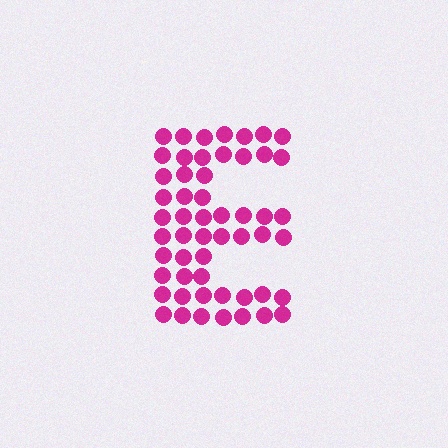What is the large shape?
The large shape is the letter E.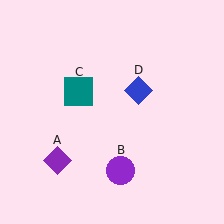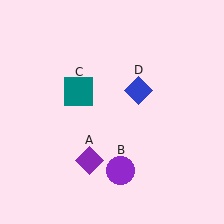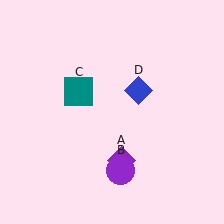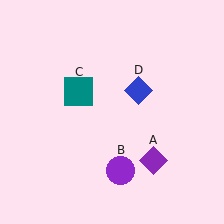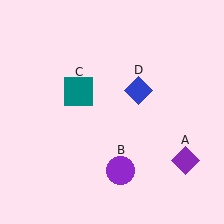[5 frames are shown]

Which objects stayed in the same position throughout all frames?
Purple circle (object B) and teal square (object C) and blue diamond (object D) remained stationary.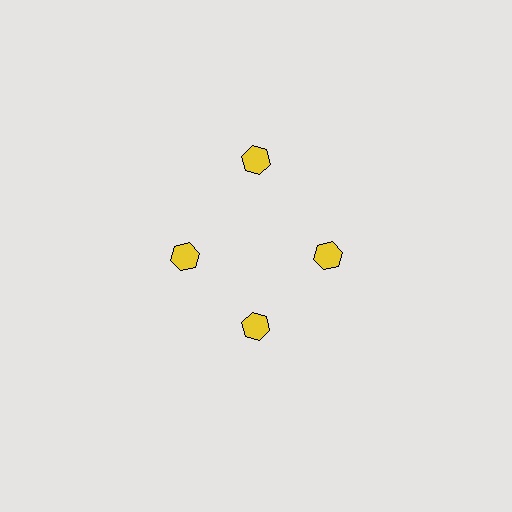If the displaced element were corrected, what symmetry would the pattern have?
It would have 4-fold rotational symmetry — the pattern would map onto itself every 90 degrees.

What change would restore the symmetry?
The symmetry would be restored by moving it inward, back onto the ring so that all 4 hexagons sit at equal angles and equal distance from the center.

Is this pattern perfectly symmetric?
No. The 4 yellow hexagons are arranged in a ring, but one element near the 12 o'clock position is pushed outward from the center, breaking the 4-fold rotational symmetry.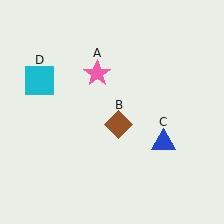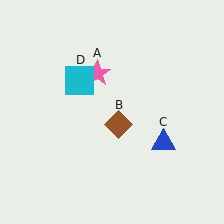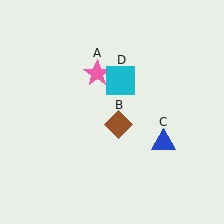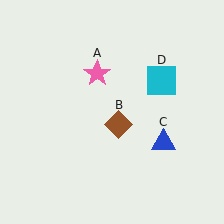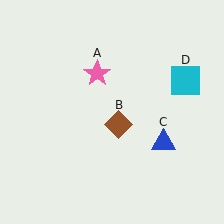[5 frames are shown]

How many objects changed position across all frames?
1 object changed position: cyan square (object D).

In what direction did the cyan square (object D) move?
The cyan square (object D) moved right.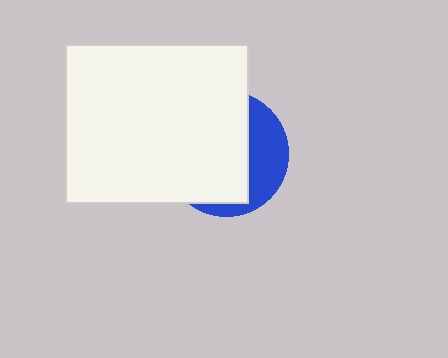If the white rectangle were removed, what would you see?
You would see the complete blue circle.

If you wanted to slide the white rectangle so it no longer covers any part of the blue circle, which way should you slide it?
Slide it left — that is the most direct way to separate the two shapes.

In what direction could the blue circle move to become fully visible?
The blue circle could move right. That would shift it out from behind the white rectangle entirely.